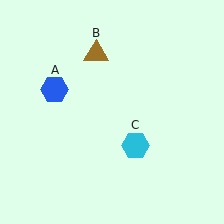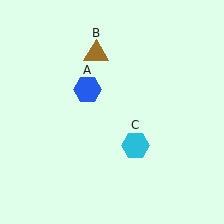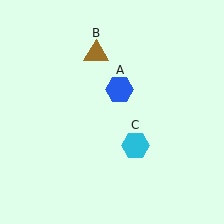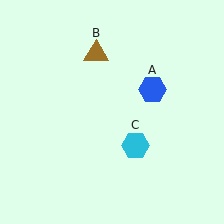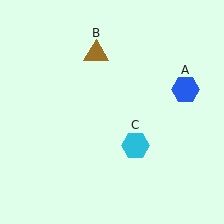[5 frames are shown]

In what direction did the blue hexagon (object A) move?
The blue hexagon (object A) moved right.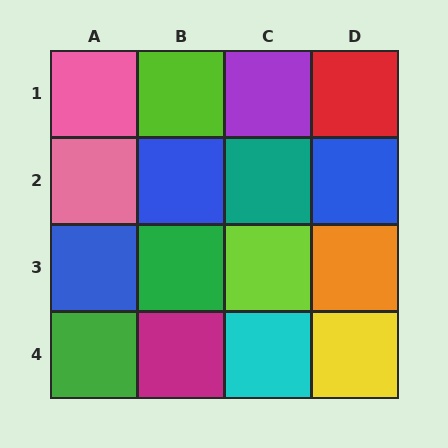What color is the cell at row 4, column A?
Green.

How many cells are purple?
1 cell is purple.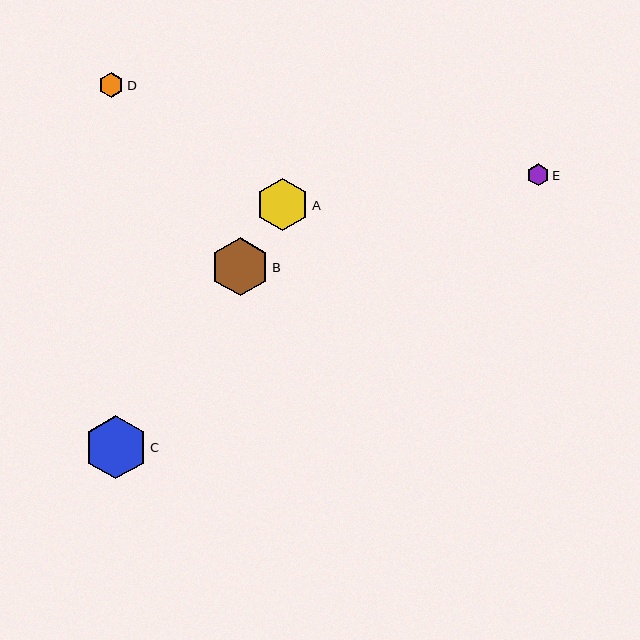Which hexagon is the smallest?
Hexagon E is the smallest with a size of approximately 22 pixels.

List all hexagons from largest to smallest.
From largest to smallest: C, B, A, D, E.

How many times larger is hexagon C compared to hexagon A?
Hexagon C is approximately 1.2 times the size of hexagon A.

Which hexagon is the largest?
Hexagon C is the largest with a size of approximately 63 pixels.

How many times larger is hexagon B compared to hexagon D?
Hexagon B is approximately 2.4 times the size of hexagon D.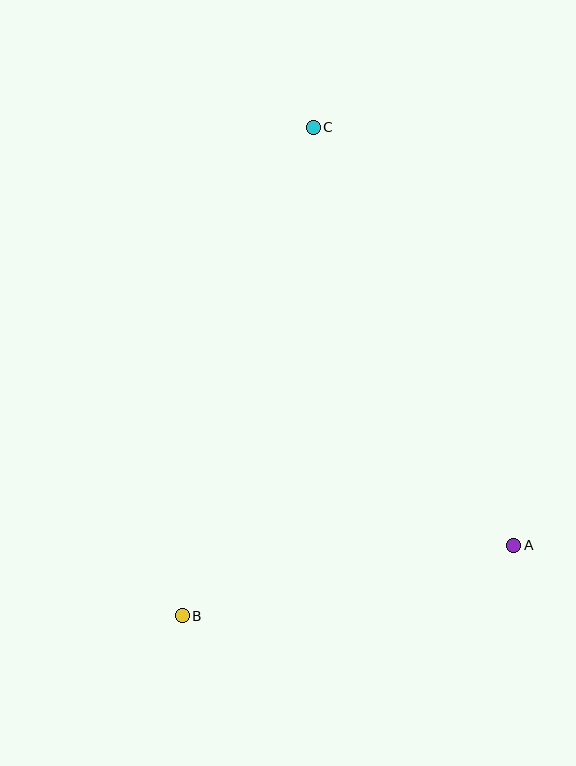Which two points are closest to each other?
Points A and B are closest to each other.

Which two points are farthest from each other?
Points B and C are farthest from each other.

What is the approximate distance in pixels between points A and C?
The distance between A and C is approximately 464 pixels.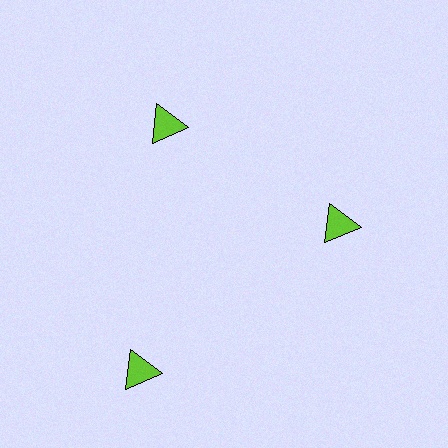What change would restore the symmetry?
The symmetry would be restored by moving it inward, back onto the ring so that all 3 triangles sit at equal angles and equal distance from the center.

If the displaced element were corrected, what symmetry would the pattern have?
It would have 3-fold rotational symmetry — the pattern would map onto itself every 120 degrees.